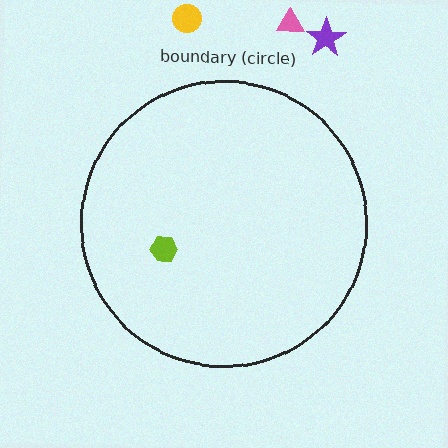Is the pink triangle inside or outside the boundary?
Outside.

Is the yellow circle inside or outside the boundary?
Outside.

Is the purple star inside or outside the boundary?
Outside.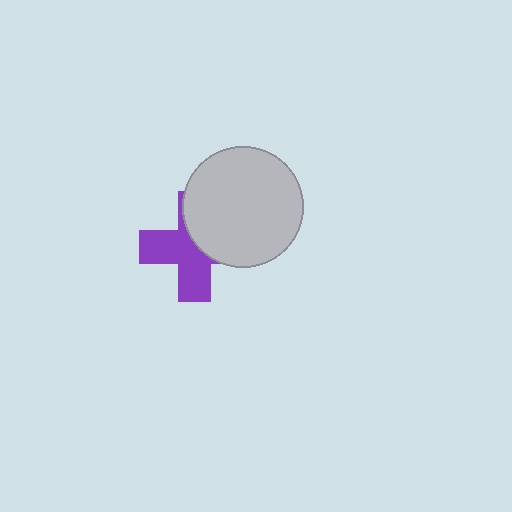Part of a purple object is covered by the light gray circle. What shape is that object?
It is a cross.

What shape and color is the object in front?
The object in front is a light gray circle.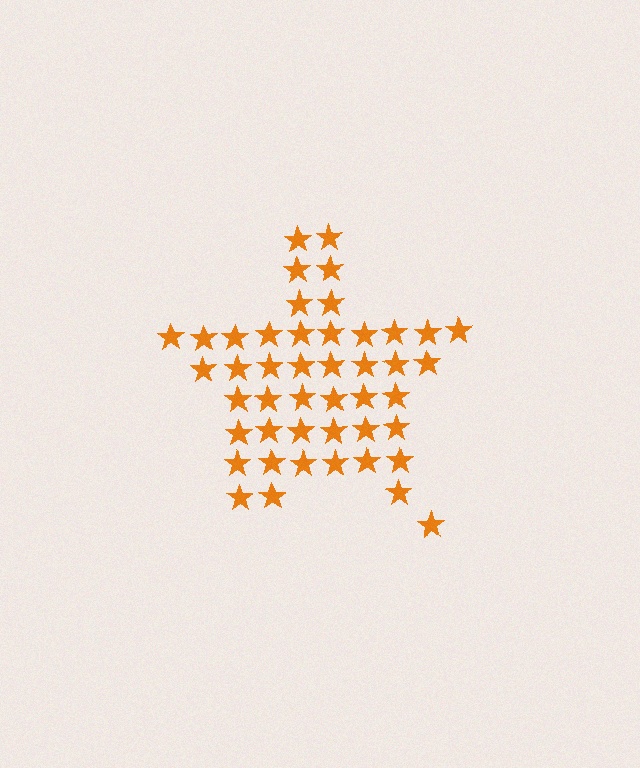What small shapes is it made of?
It is made of small stars.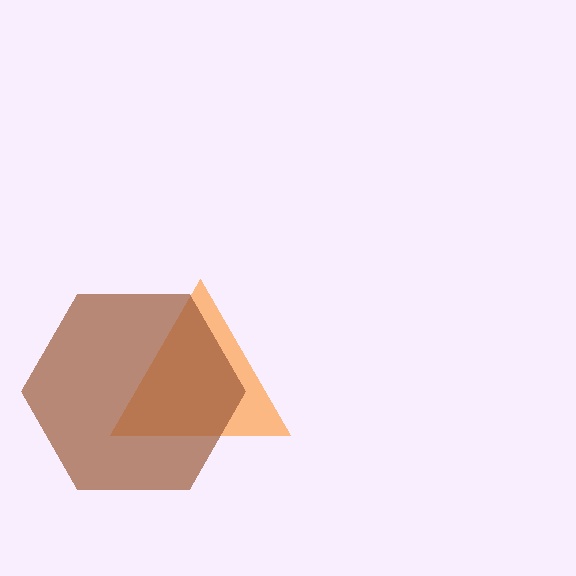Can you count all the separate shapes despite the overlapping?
Yes, there are 2 separate shapes.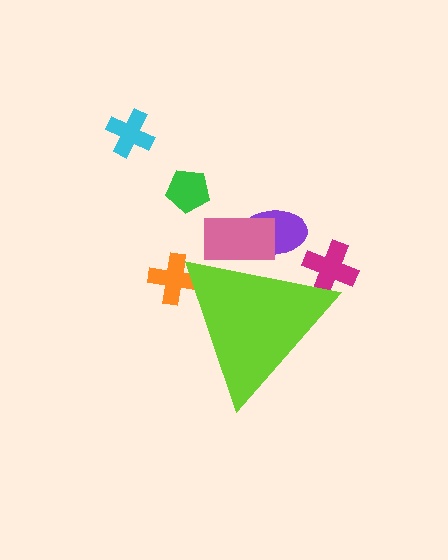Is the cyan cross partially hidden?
No, the cyan cross is fully visible.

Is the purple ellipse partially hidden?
Yes, the purple ellipse is partially hidden behind the lime triangle.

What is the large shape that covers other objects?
A lime triangle.